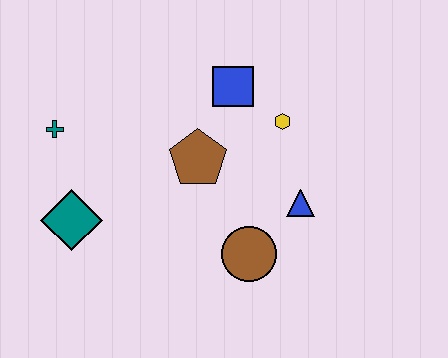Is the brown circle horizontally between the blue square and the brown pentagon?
No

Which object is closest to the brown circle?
The blue triangle is closest to the brown circle.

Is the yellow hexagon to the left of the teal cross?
No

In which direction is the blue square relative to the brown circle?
The blue square is above the brown circle.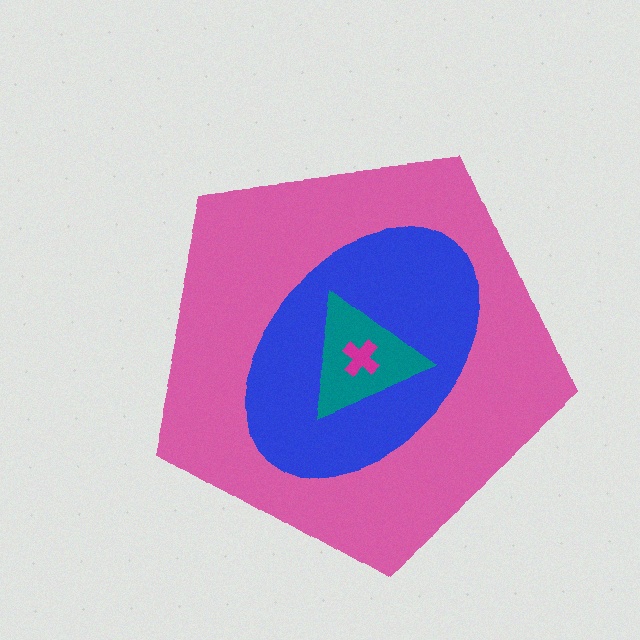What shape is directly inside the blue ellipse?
The teal triangle.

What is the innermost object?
The magenta cross.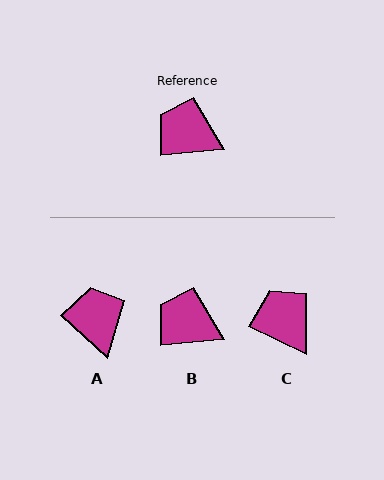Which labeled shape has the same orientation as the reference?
B.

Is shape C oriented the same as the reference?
No, it is off by about 31 degrees.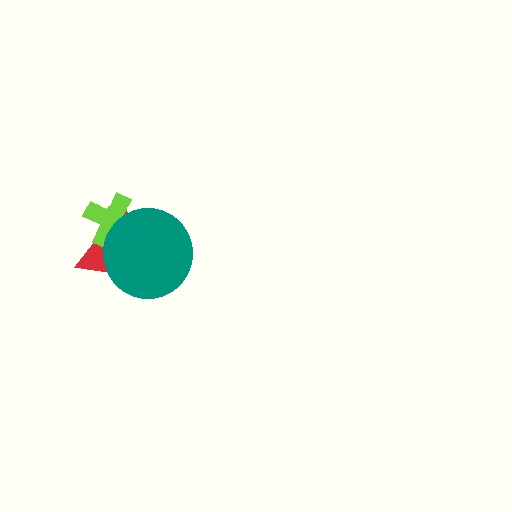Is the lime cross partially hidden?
Yes, it is partially covered by another shape.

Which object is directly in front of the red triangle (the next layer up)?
The lime cross is directly in front of the red triangle.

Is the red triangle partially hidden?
Yes, it is partially covered by another shape.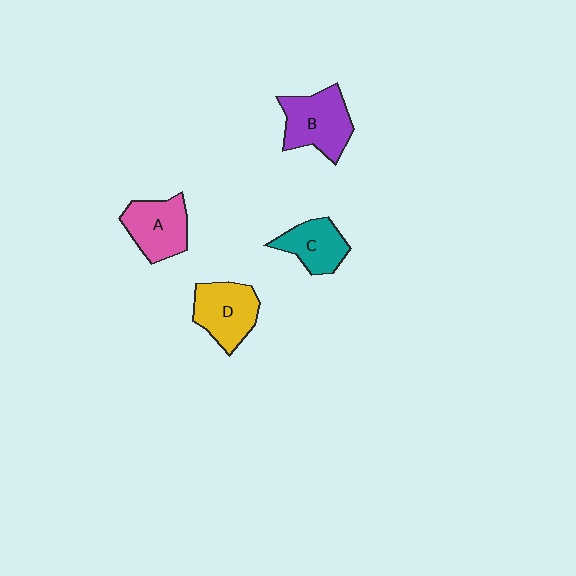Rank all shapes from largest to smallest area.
From largest to smallest: B (purple), D (yellow), A (pink), C (teal).